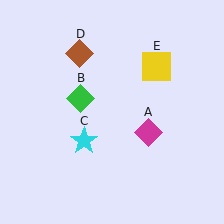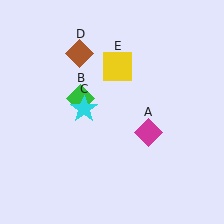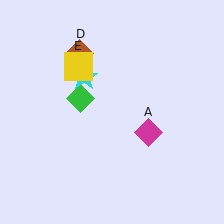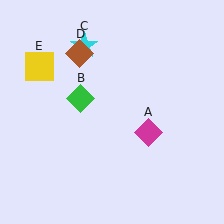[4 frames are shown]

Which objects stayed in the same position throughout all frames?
Magenta diamond (object A) and green diamond (object B) and brown diamond (object D) remained stationary.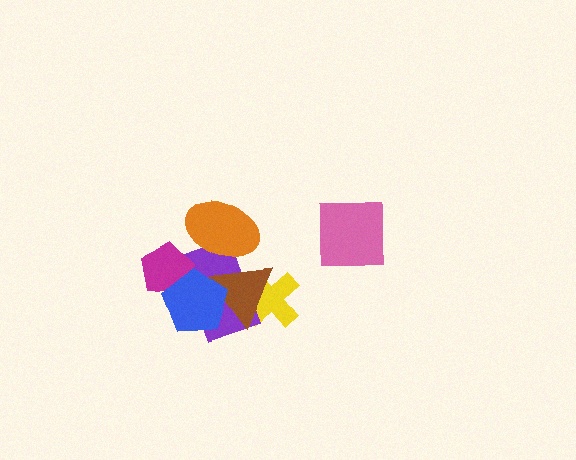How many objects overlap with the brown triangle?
4 objects overlap with the brown triangle.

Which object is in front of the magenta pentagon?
The blue pentagon is in front of the magenta pentagon.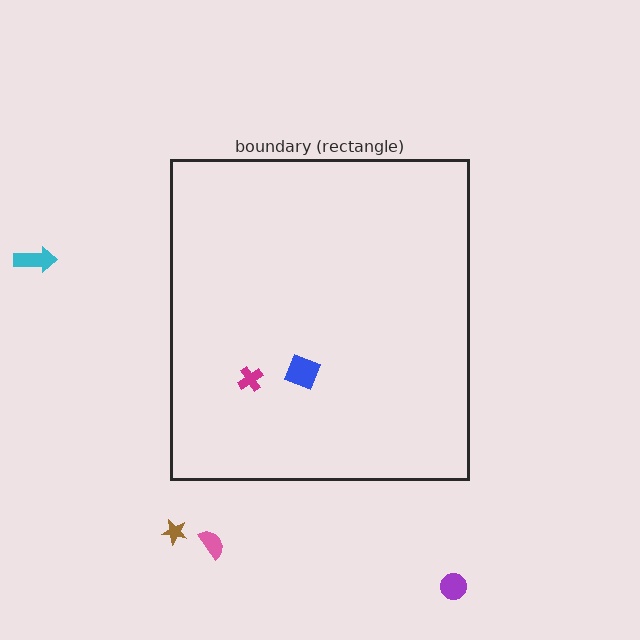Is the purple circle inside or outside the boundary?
Outside.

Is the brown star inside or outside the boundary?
Outside.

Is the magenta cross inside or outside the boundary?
Inside.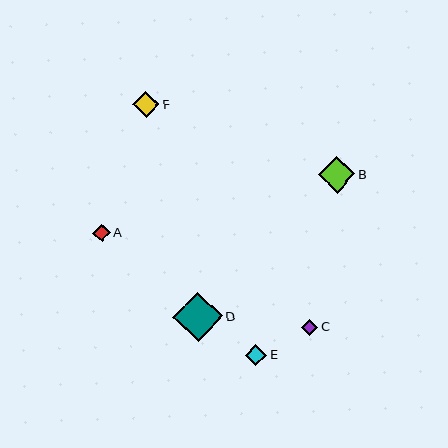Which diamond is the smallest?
Diamond C is the smallest with a size of approximately 16 pixels.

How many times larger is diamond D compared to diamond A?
Diamond D is approximately 2.9 times the size of diamond A.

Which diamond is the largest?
Diamond D is the largest with a size of approximately 49 pixels.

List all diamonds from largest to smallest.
From largest to smallest: D, B, F, E, A, C.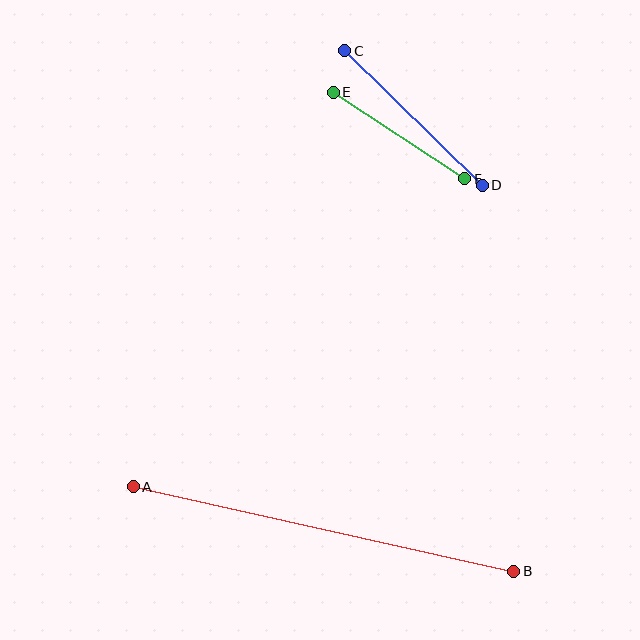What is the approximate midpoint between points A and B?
The midpoint is at approximately (323, 529) pixels.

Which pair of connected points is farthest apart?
Points A and B are farthest apart.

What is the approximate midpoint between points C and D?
The midpoint is at approximately (413, 118) pixels.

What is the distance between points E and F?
The distance is approximately 158 pixels.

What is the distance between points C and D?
The distance is approximately 192 pixels.